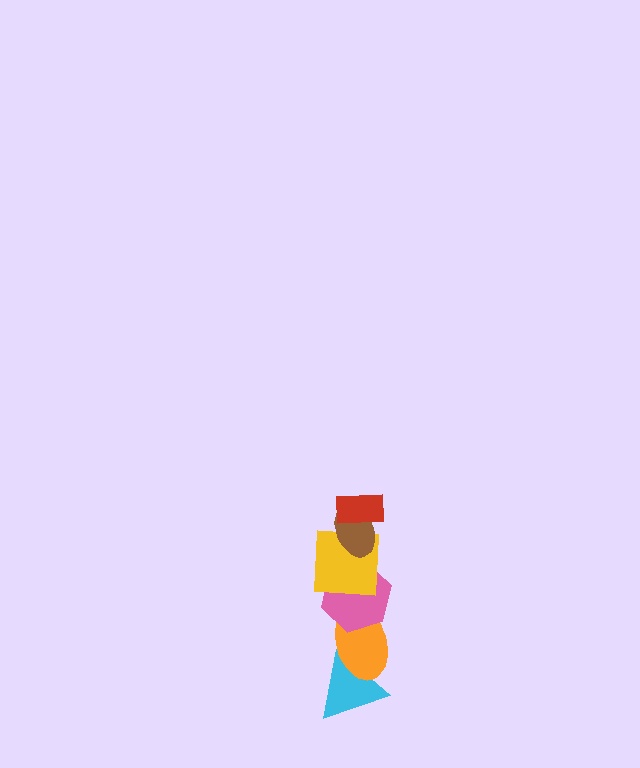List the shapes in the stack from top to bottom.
From top to bottom: the red rectangle, the brown ellipse, the yellow square, the pink hexagon, the orange ellipse, the cyan triangle.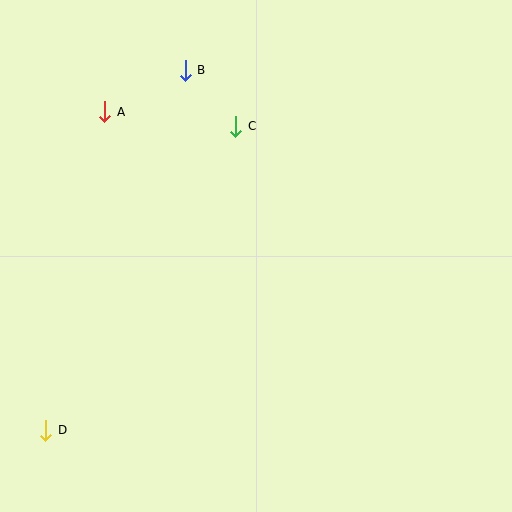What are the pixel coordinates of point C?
Point C is at (236, 127).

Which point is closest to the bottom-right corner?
Point D is closest to the bottom-right corner.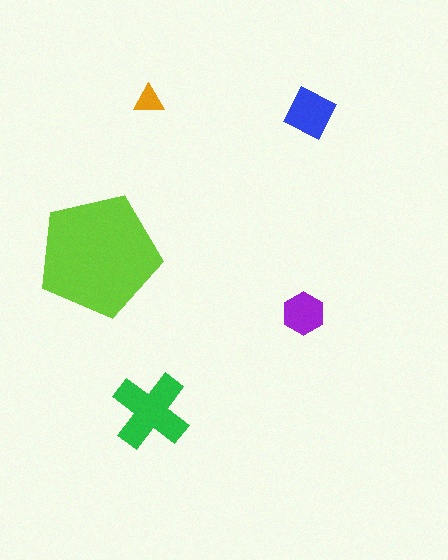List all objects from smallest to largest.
The orange triangle, the purple hexagon, the blue square, the green cross, the lime pentagon.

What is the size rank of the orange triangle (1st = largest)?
5th.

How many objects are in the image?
There are 5 objects in the image.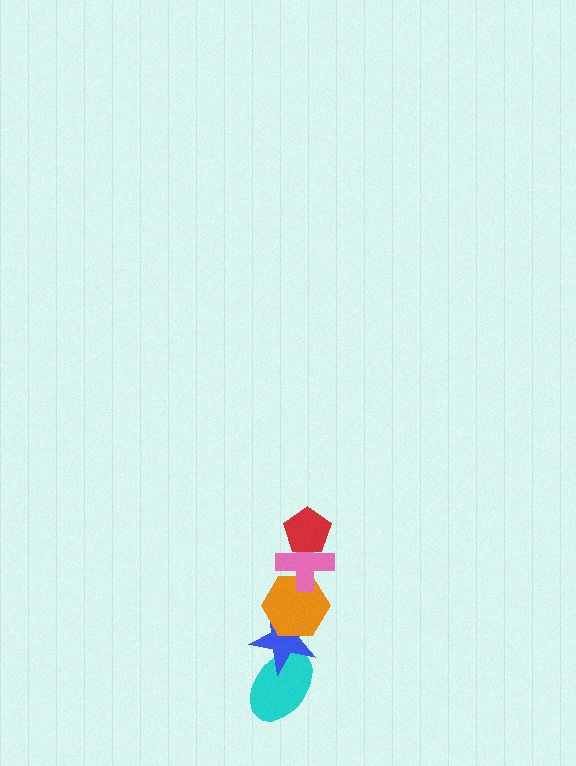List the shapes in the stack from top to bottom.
From top to bottom: the red pentagon, the pink cross, the orange hexagon, the blue star, the cyan ellipse.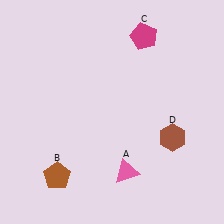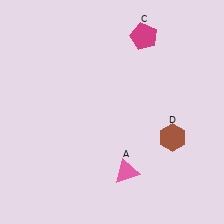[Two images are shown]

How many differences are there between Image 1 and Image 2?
There is 1 difference between the two images.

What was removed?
The brown pentagon (B) was removed in Image 2.